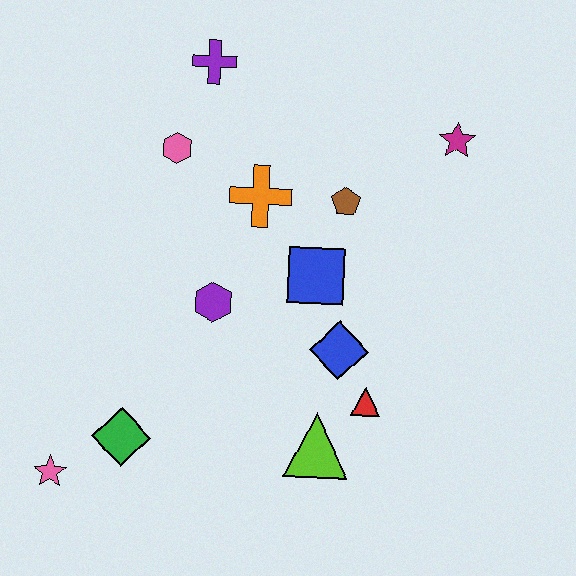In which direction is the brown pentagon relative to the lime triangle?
The brown pentagon is above the lime triangle.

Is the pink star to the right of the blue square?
No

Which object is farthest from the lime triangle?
The purple cross is farthest from the lime triangle.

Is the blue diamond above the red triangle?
Yes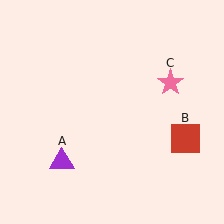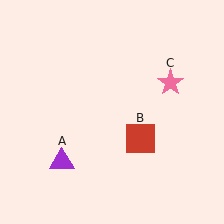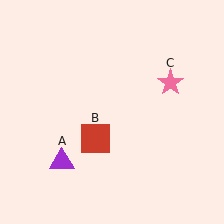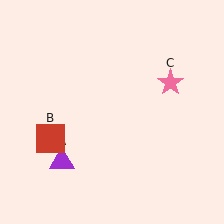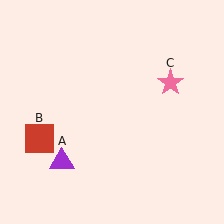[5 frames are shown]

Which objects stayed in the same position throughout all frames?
Purple triangle (object A) and pink star (object C) remained stationary.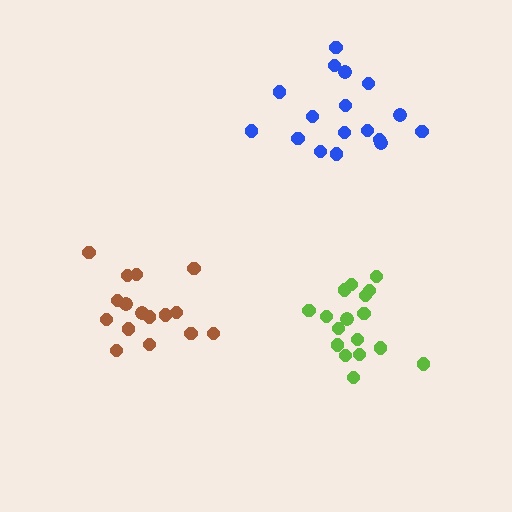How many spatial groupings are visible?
There are 3 spatial groupings.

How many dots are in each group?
Group 1: 17 dots, Group 2: 16 dots, Group 3: 17 dots (50 total).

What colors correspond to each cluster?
The clusters are colored: lime, brown, blue.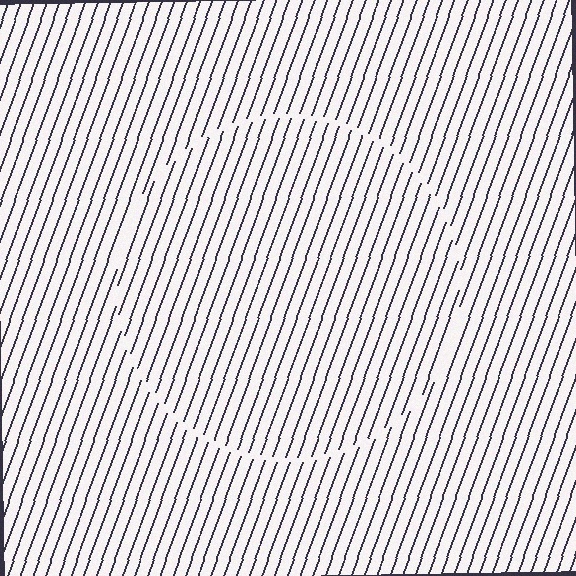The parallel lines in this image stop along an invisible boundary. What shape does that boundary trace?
An illusory circle. The interior of the shape contains the same grating, shifted by half a period — the contour is defined by the phase discontinuity where line-ends from the inner and outer gratings abut.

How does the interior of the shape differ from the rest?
The interior of the shape contains the same grating, shifted by half a period — the contour is defined by the phase discontinuity where line-ends from the inner and outer gratings abut.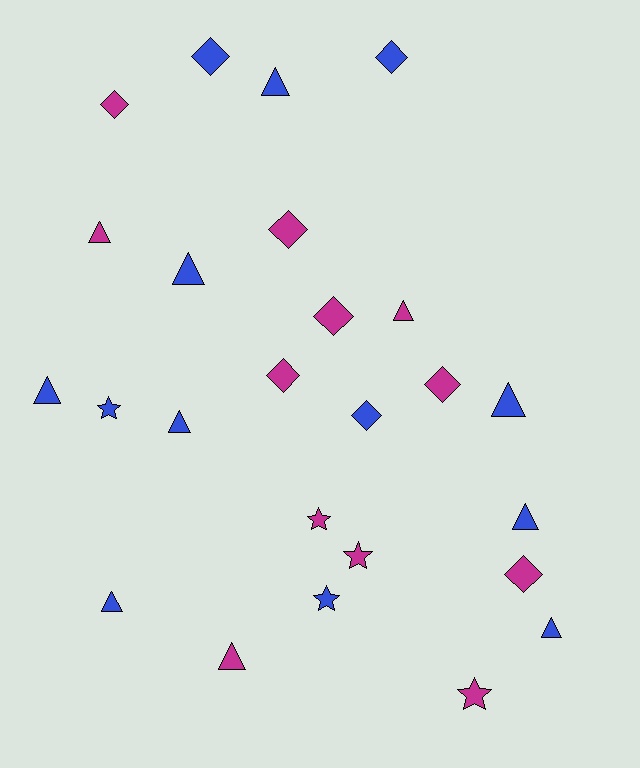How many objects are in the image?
There are 25 objects.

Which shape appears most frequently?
Triangle, with 11 objects.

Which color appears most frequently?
Blue, with 13 objects.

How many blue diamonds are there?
There are 3 blue diamonds.